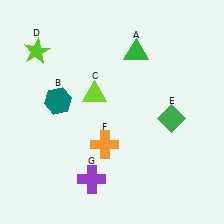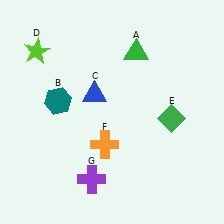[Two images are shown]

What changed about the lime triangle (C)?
In Image 1, C is lime. In Image 2, it changed to blue.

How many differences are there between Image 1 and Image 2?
There is 1 difference between the two images.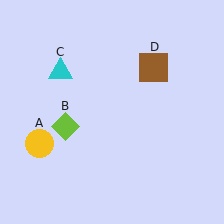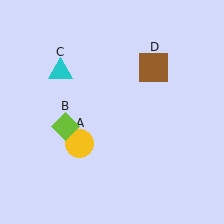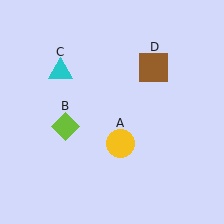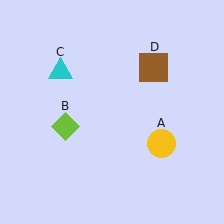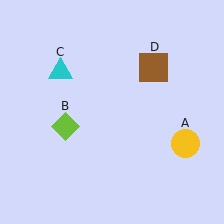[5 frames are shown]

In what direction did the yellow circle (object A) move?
The yellow circle (object A) moved right.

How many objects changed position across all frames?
1 object changed position: yellow circle (object A).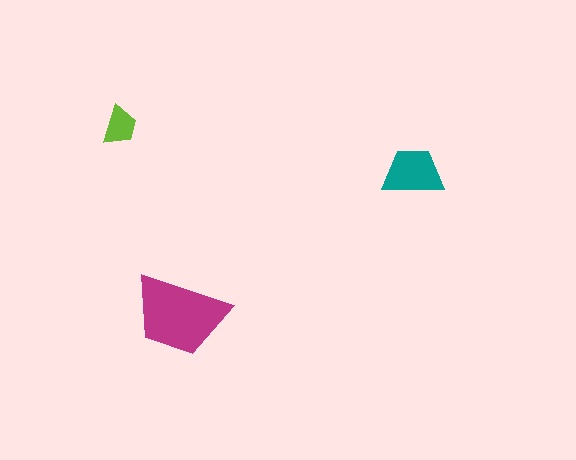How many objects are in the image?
There are 3 objects in the image.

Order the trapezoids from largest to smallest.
the magenta one, the teal one, the lime one.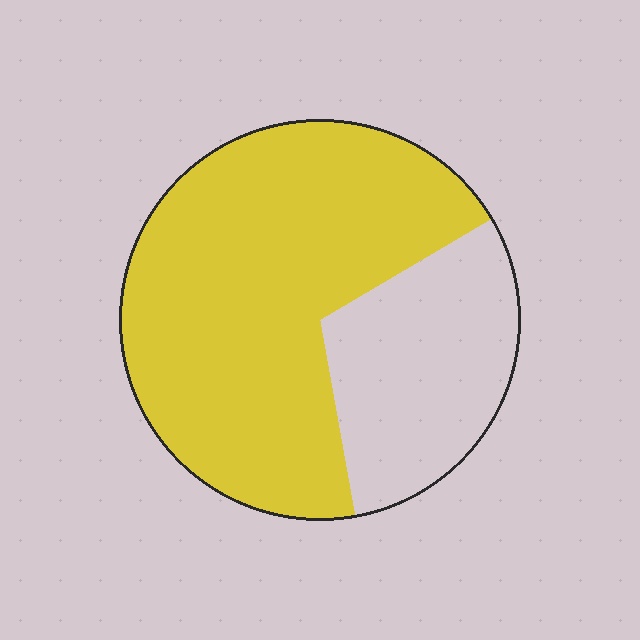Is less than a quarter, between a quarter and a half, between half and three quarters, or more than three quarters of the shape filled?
Between half and three quarters.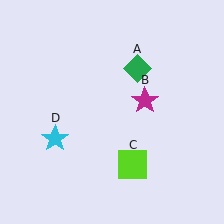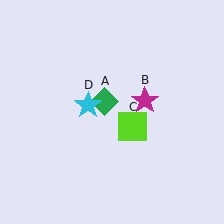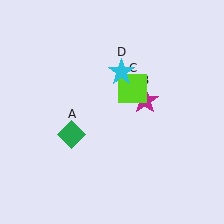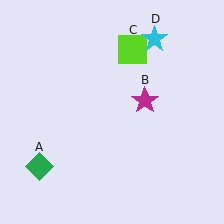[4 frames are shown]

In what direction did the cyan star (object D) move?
The cyan star (object D) moved up and to the right.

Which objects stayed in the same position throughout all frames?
Magenta star (object B) remained stationary.